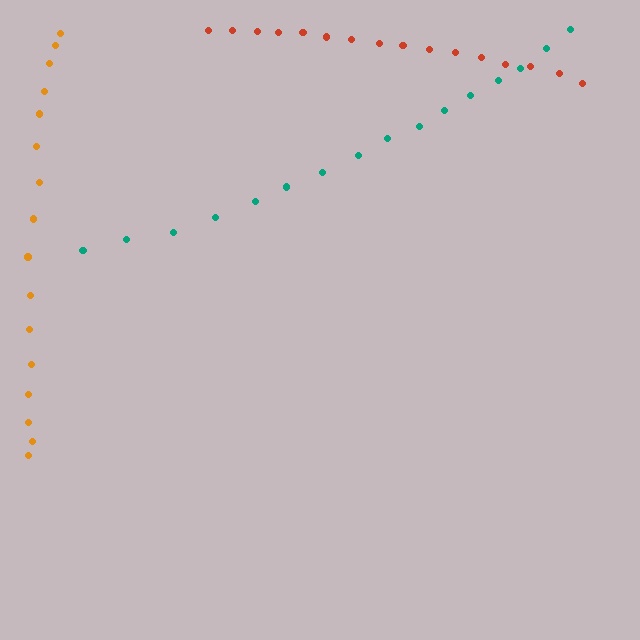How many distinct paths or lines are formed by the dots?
There are 3 distinct paths.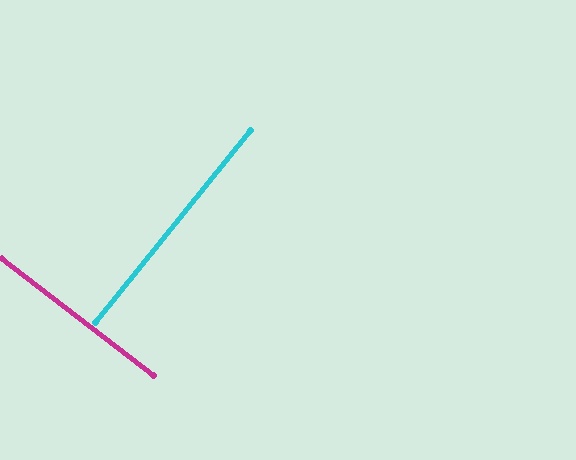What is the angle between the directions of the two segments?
Approximately 89 degrees.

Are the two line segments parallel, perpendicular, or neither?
Perpendicular — they meet at approximately 89°.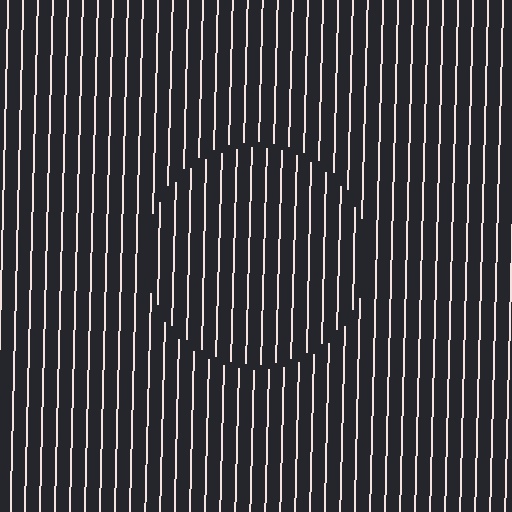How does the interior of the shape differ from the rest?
The interior of the shape contains the same grating, shifted by half a period — the contour is defined by the phase discontinuity where line-ends from the inner and outer gratings abut.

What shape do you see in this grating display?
An illusory circle. The interior of the shape contains the same grating, shifted by half a period — the contour is defined by the phase discontinuity where line-ends from the inner and outer gratings abut.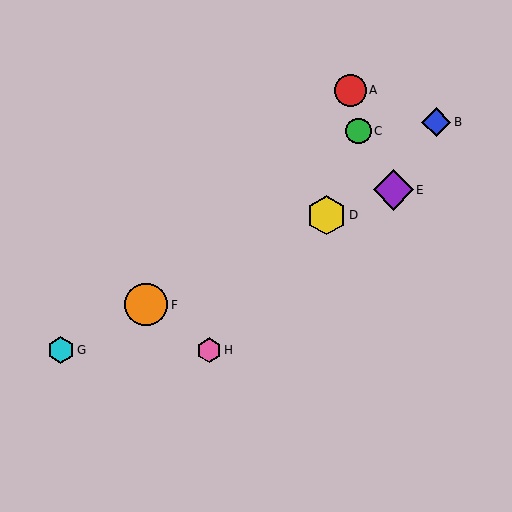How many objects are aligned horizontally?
2 objects (G, H) are aligned horizontally.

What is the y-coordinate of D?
Object D is at y≈215.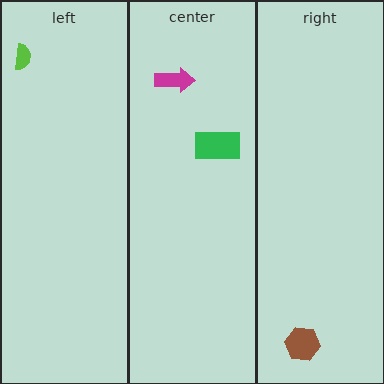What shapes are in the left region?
The lime semicircle.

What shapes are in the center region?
The magenta arrow, the green rectangle.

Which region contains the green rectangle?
The center region.